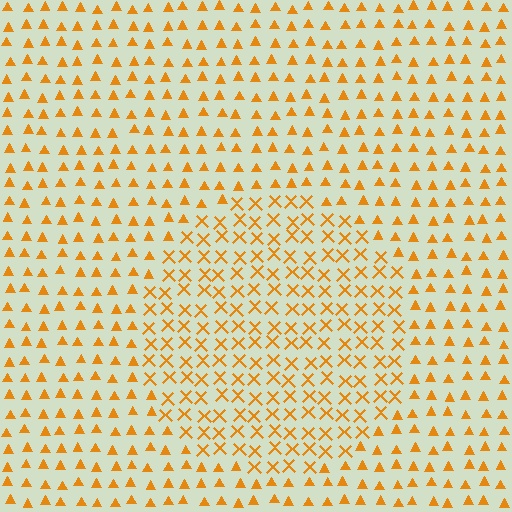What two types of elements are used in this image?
The image uses X marks inside the circle region and triangles outside it.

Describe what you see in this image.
The image is filled with small orange elements arranged in a uniform grid. A circle-shaped region contains X marks, while the surrounding area contains triangles. The boundary is defined purely by the change in element shape.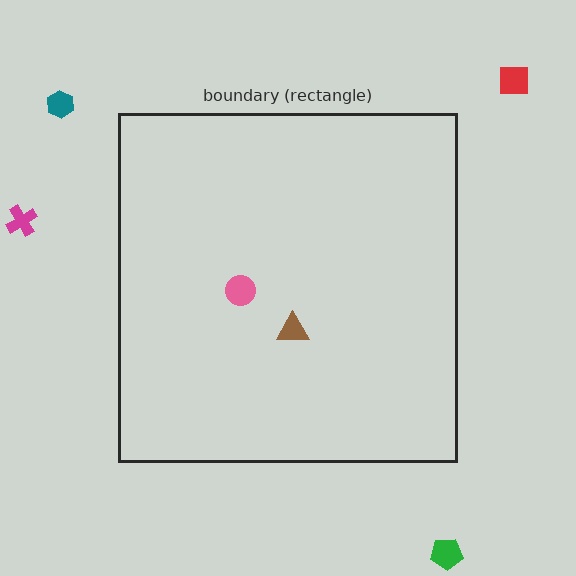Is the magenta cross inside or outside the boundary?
Outside.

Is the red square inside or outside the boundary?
Outside.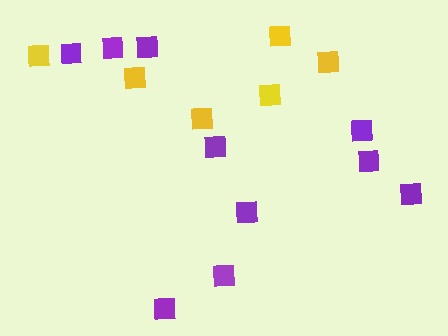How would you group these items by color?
There are 2 groups: one group of yellow squares (6) and one group of purple squares (10).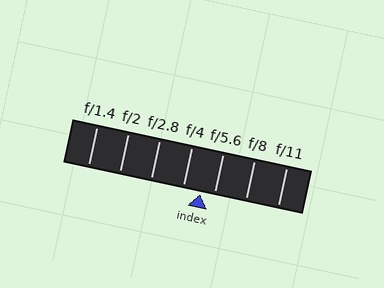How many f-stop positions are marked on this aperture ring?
There are 7 f-stop positions marked.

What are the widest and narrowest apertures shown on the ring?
The widest aperture shown is f/1.4 and the narrowest is f/11.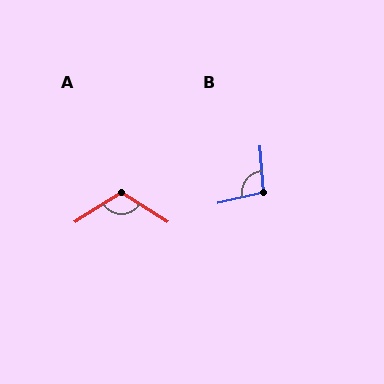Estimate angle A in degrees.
Approximately 115 degrees.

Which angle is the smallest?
B, at approximately 99 degrees.